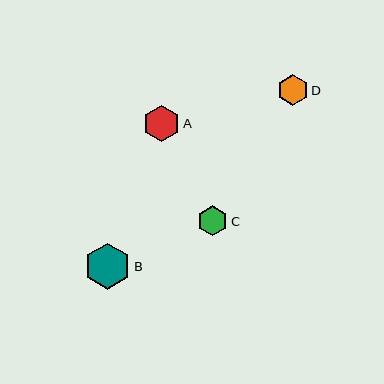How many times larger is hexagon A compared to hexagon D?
Hexagon A is approximately 1.2 times the size of hexagon D.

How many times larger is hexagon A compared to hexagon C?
Hexagon A is approximately 1.2 times the size of hexagon C.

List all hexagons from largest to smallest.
From largest to smallest: B, A, D, C.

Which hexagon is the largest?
Hexagon B is the largest with a size of approximately 46 pixels.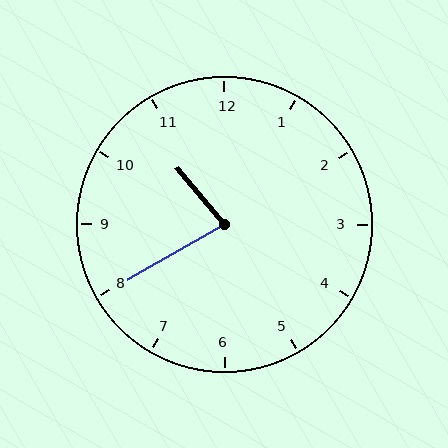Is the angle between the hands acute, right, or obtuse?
It is acute.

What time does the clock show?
10:40.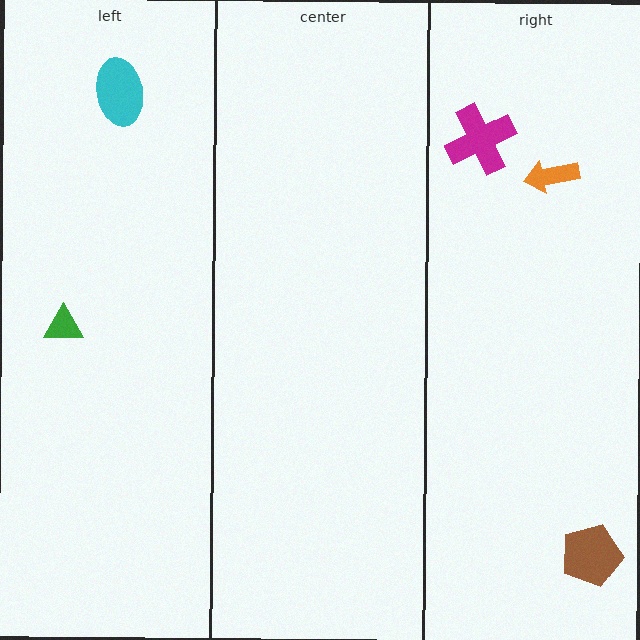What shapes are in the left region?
The green triangle, the cyan ellipse.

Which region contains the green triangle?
The left region.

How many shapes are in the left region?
2.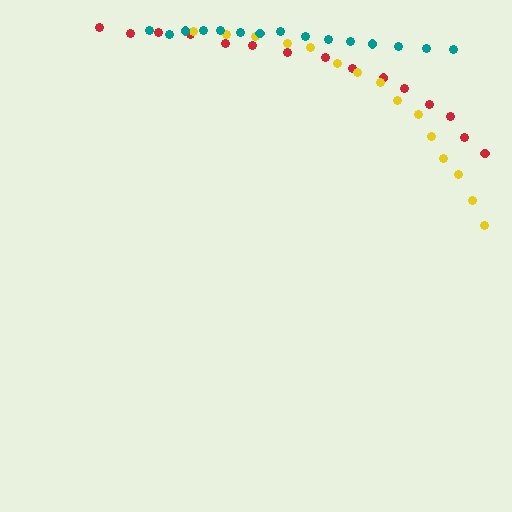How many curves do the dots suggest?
There are 3 distinct paths.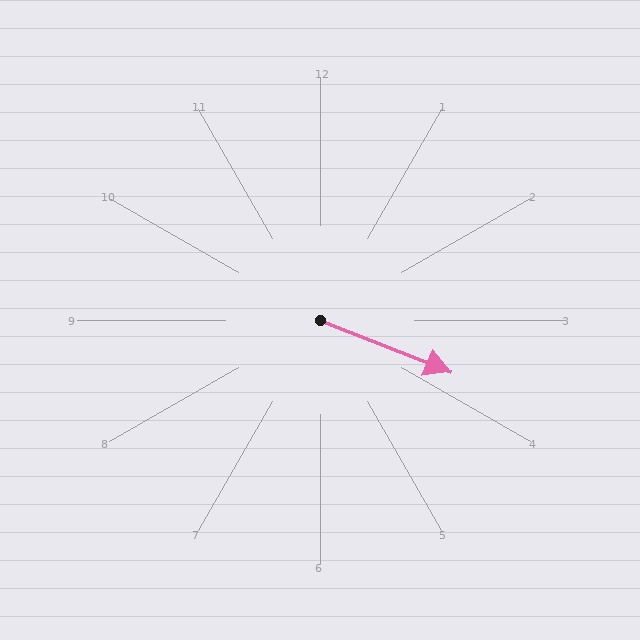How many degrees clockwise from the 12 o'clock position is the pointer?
Approximately 111 degrees.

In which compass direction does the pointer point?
East.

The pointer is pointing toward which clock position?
Roughly 4 o'clock.